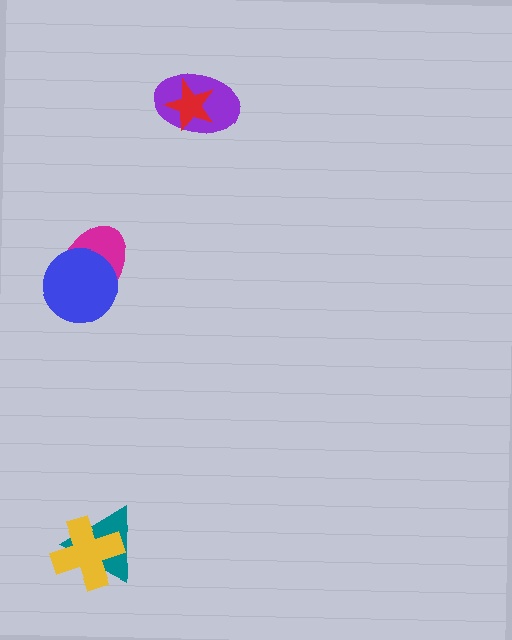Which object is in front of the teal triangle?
The yellow cross is in front of the teal triangle.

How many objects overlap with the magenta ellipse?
1 object overlaps with the magenta ellipse.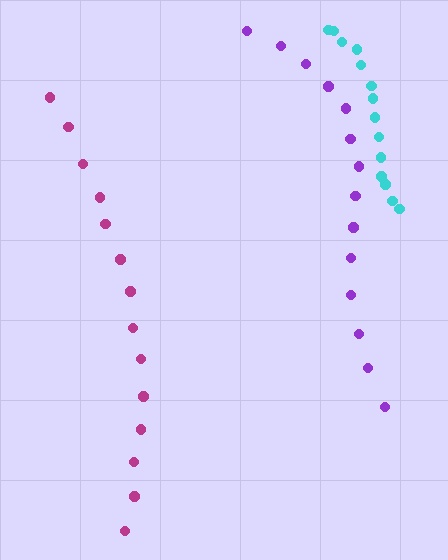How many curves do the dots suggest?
There are 3 distinct paths.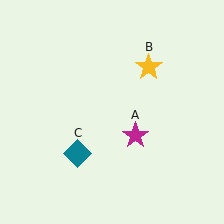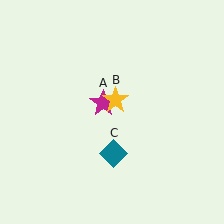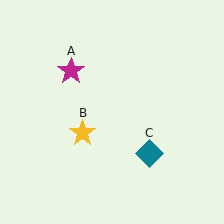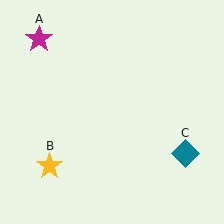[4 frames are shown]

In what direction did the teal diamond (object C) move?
The teal diamond (object C) moved right.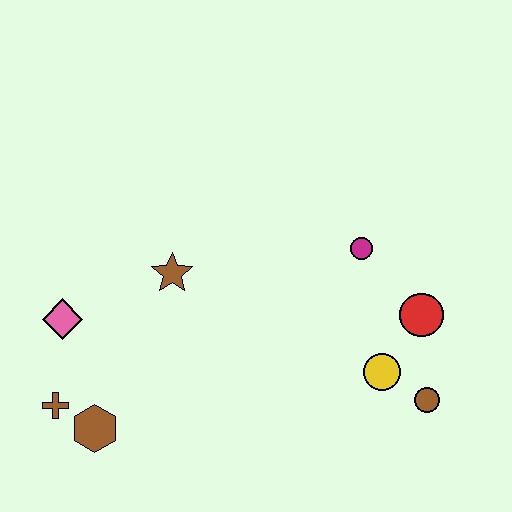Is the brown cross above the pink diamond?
No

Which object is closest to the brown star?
The pink diamond is closest to the brown star.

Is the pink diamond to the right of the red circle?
No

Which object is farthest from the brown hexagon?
The red circle is farthest from the brown hexagon.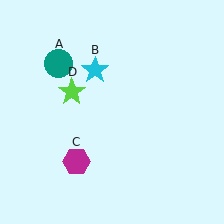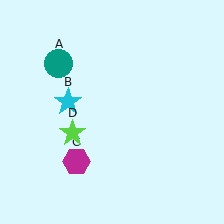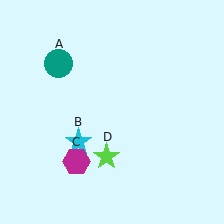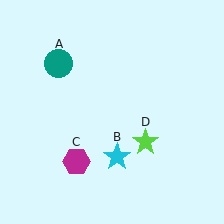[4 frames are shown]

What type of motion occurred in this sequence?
The cyan star (object B), lime star (object D) rotated counterclockwise around the center of the scene.